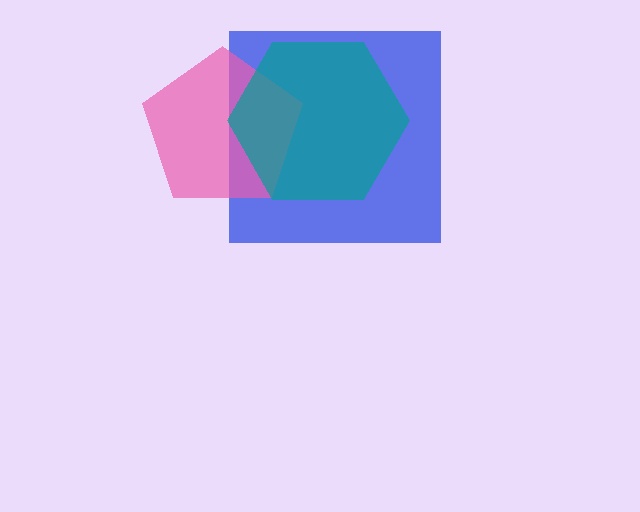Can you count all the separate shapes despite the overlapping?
Yes, there are 3 separate shapes.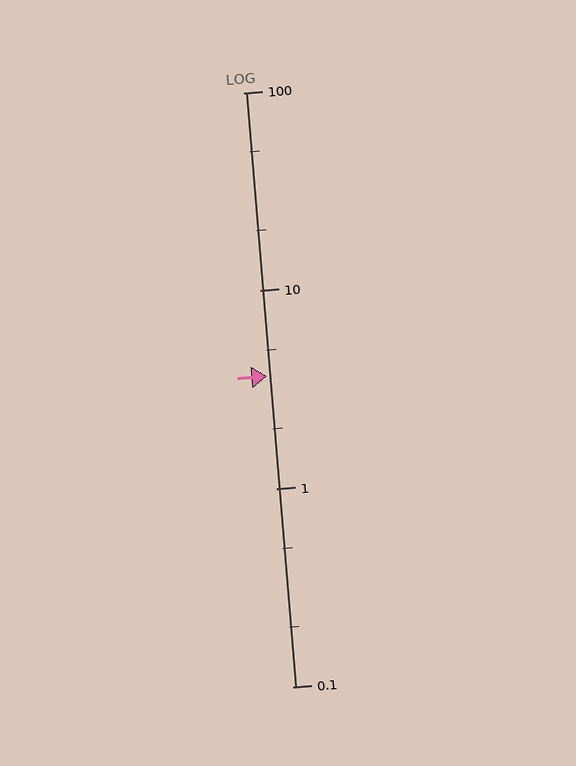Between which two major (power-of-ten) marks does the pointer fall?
The pointer is between 1 and 10.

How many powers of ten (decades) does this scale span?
The scale spans 3 decades, from 0.1 to 100.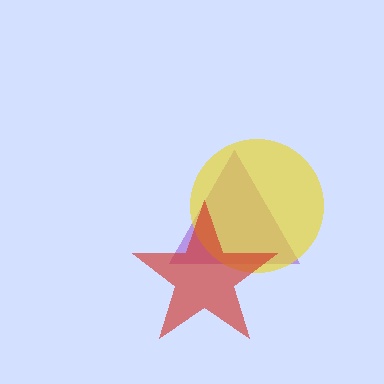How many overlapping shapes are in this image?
There are 3 overlapping shapes in the image.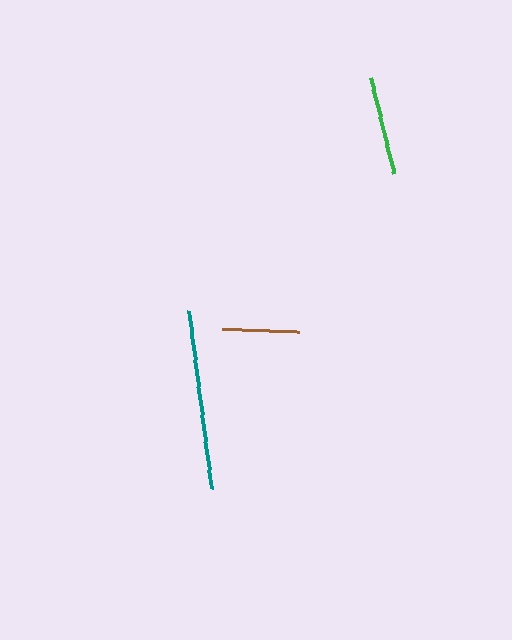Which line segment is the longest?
The teal line is the longest at approximately 178 pixels.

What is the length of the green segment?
The green segment is approximately 98 pixels long.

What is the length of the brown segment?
The brown segment is approximately 77 pixels long.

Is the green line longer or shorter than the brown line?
The green line is longer than the brown line.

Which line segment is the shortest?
The brown line is the shortest at approximately 77 pixels.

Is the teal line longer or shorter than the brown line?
The teal line is longer than the brown line.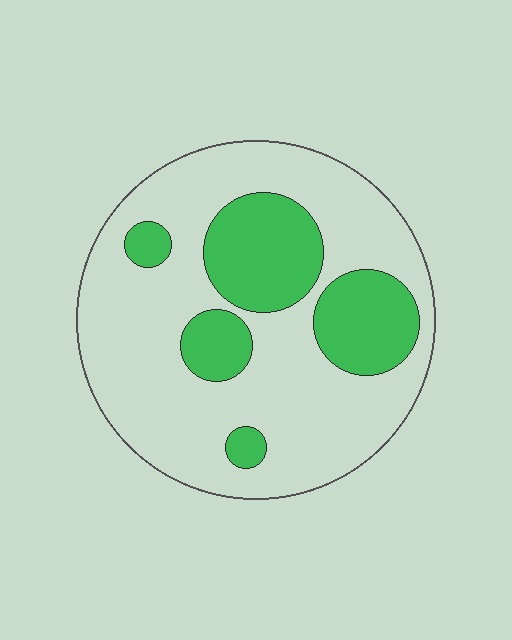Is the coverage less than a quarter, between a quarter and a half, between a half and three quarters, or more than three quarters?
Between a quarter and a half.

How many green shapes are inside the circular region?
5.